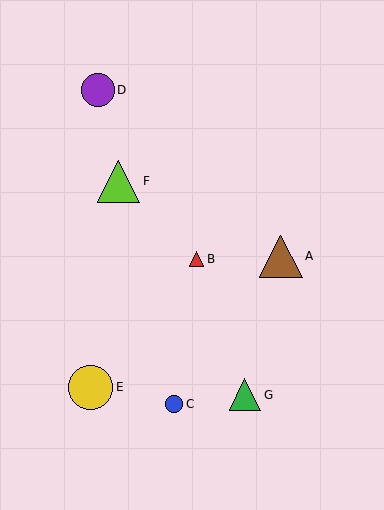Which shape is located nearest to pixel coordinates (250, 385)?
The green triangle (labeled G) at (245, 395) is nearest to that location.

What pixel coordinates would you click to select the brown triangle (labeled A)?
Click at (281, 256) to select the brown triangle A.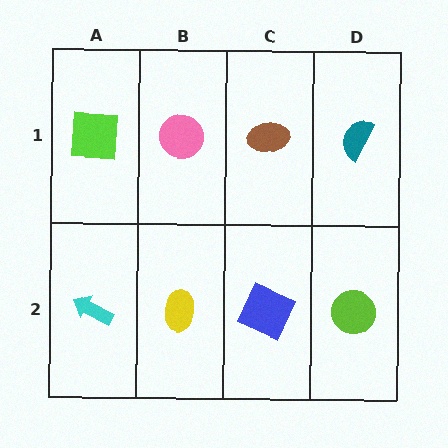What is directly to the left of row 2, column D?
A blue square.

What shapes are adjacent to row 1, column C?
A blue square (row 2, column C), a pink circle (row 1, column B), a teal semicircle (row 1, column D).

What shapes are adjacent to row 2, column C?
A brown ellipse (row 1, column C), a yellow ellipse (row 2, column B), a lime circle (row 2, column D).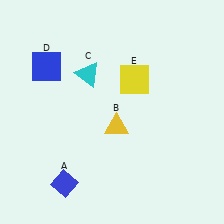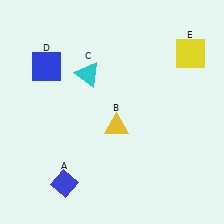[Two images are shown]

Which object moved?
The yellow square (E) moved right.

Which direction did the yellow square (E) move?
The yellow square (E) moved right.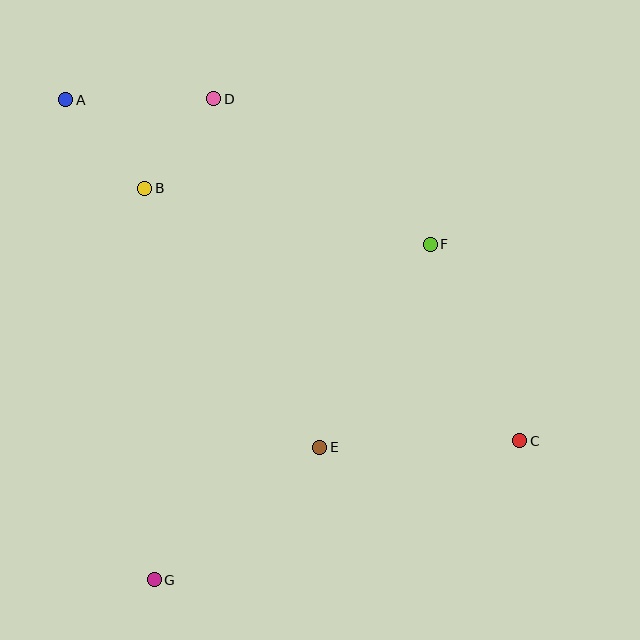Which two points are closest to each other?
Points B and D are closest to each other.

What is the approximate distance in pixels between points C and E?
The distance between C and E is approximately 200 pixels.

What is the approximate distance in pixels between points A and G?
The distance between A and G is approximately 488 pixels.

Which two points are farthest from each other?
Points A and C are farthest from each other.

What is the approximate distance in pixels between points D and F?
The distance between D and F is approximately 261 pixels.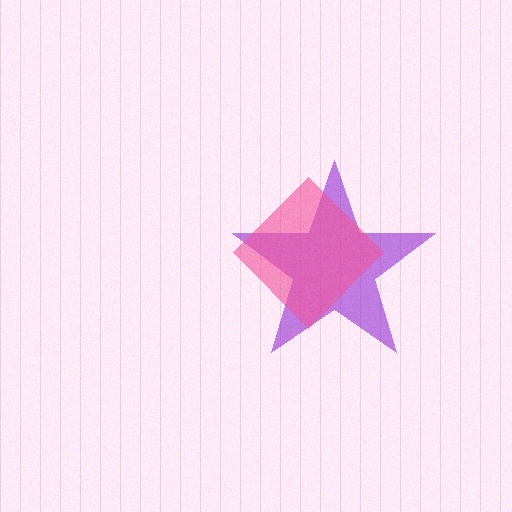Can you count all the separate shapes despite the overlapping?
Yes, there are 2 separate shapes.